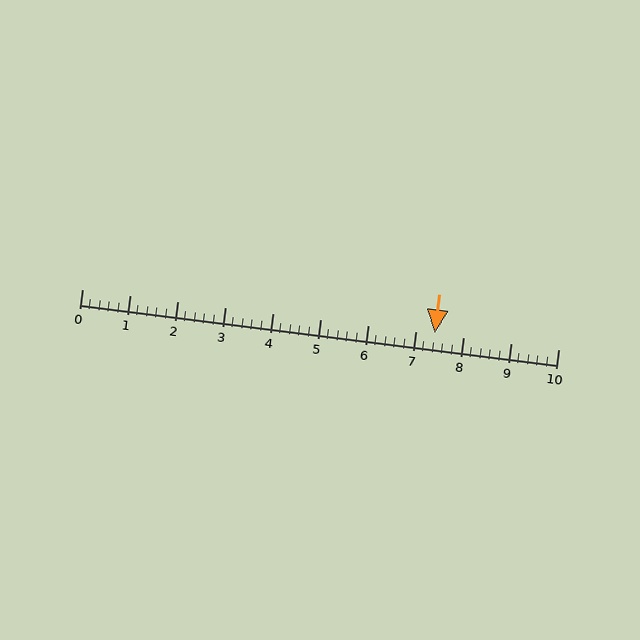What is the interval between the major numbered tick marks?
The major tick marks are spaced 1 units apart.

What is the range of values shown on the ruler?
The ruler shows values from 0 to 10.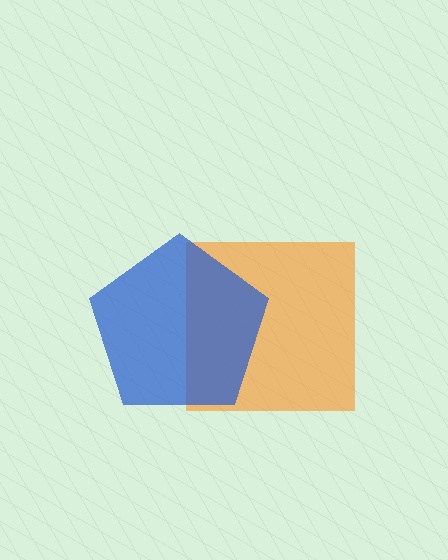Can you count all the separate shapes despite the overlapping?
Yes, there are 2 separate shapes.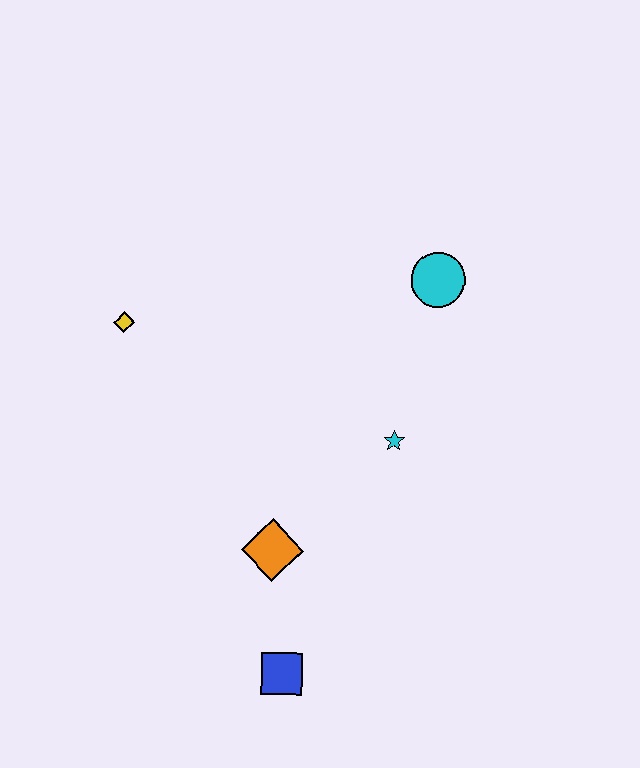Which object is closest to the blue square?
The orange diamond is closest to the blue square.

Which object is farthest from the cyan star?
The yellow diamond is farthest from the cyan star.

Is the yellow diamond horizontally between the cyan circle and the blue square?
No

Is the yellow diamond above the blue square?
Yes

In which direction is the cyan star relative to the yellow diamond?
The cyan star is to the right of the yellow diamond.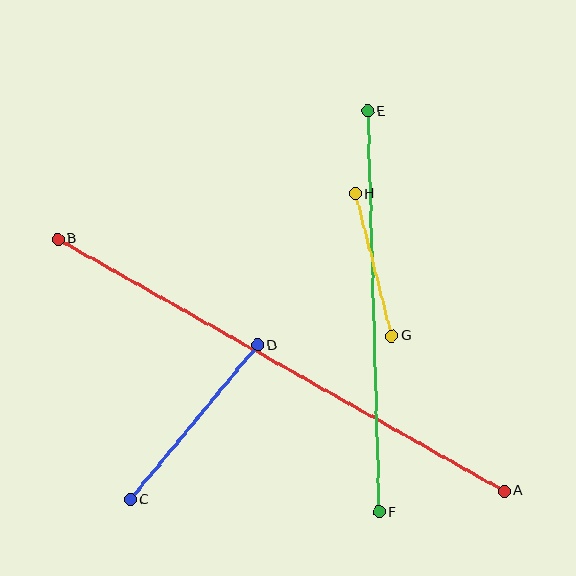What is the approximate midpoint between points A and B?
The midpoint is at approximately (281, 365) pixels.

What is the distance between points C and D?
The distance is approximately 200 pixels.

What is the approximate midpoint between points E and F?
The midpoint is at approximately (373, 312) pixels.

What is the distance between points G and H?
The distance is approximately 147 pixels.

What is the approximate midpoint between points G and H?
The midpoint is at approximately (374, 265) pixels.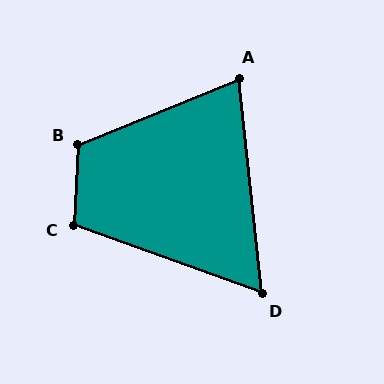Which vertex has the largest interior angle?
B, at approximately 116 degrees.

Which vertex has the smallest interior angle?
D, at approximately 64 degrees.